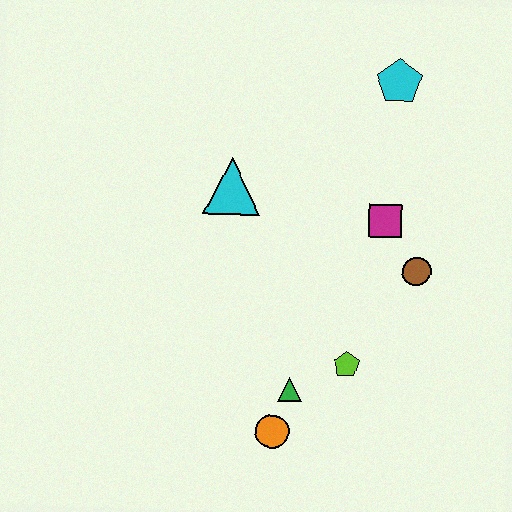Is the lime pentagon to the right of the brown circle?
No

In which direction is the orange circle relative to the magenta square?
The orange circle is below the magenta square.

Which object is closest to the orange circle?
The green triangle is closest to the orange circle.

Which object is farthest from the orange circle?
The cyan pentagon is farthest from the orange circle.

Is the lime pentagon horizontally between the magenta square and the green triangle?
Yes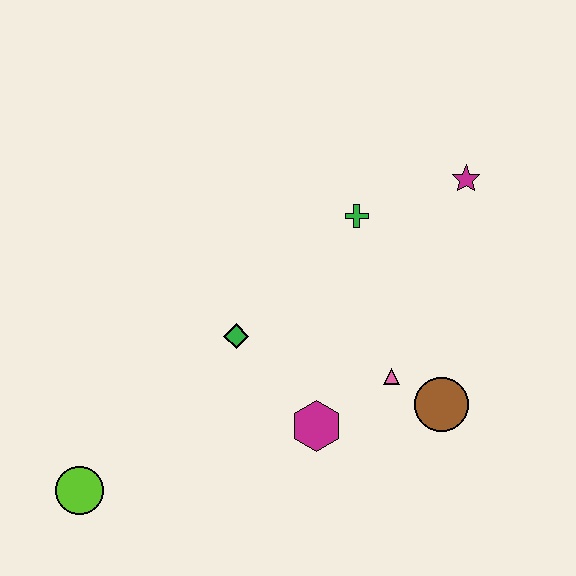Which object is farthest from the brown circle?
The lime circle is farthest from the brown circle.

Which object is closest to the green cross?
The magenta star is closest to the green cross.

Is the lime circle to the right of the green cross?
No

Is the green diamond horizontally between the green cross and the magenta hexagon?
No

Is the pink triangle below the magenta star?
Yes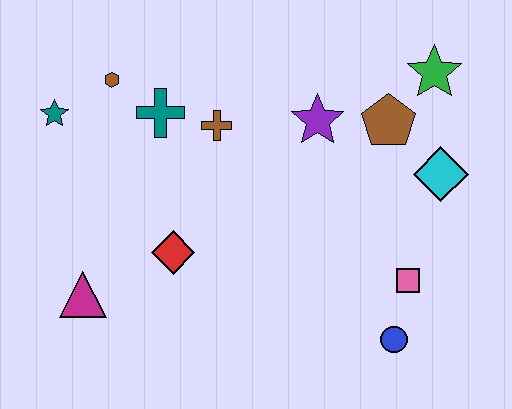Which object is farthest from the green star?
The magenta triangle is farthest from the green star.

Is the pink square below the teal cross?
Yes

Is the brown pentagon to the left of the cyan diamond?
Yes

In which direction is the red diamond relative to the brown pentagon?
The red diamond is to the left of the brown pentagon.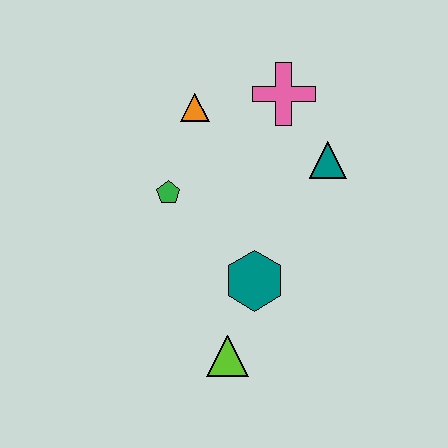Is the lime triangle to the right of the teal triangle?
No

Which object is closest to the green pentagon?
The orange triangle is closest to the green pentagon.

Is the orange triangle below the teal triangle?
No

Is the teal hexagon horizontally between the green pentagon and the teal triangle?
Yes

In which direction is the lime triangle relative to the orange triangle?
The lime triangle is below the orange triangle.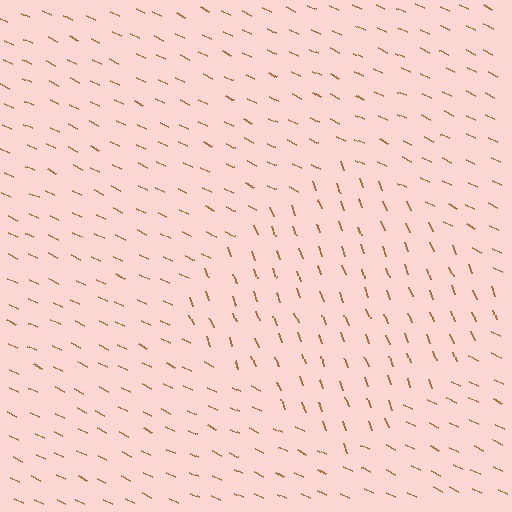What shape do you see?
I see a diamond.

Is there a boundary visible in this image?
Yes, there is a texture boundary formed by a change in line orientation.